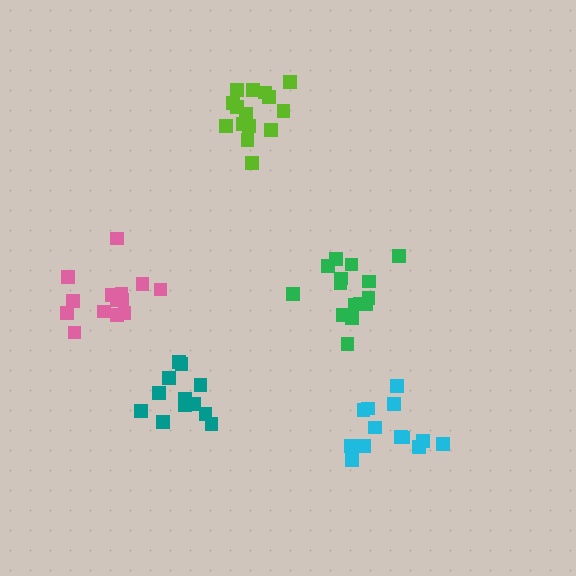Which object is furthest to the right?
The cyan cluster is rightmost.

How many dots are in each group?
Group 1: 15 dots, Group 2: 13 dots, Group 3: 15 dots, Group 4: 15 dots, Group 5: 13 dots (71 total).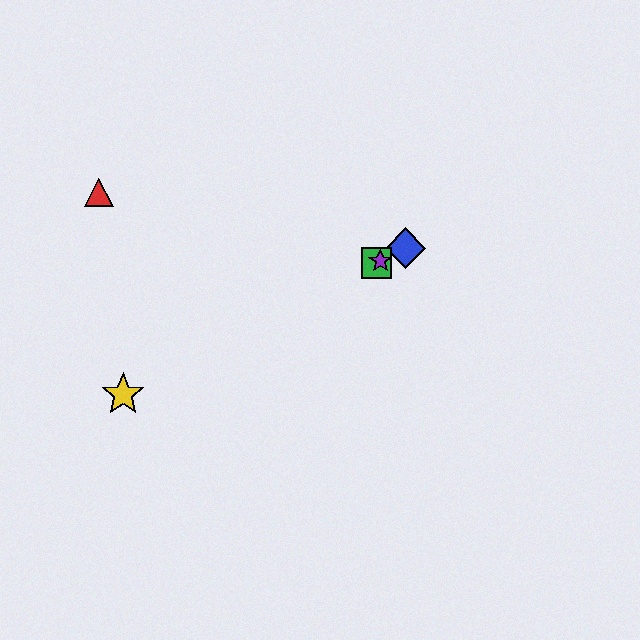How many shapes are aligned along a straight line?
4 shapes (the blue diamond, the green square, the yellow star, the purple star) are aligned along a straight line.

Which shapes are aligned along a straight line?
The blue diamond, the green square, the yellow star, the purple star are aligned along a straight line.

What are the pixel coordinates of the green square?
The green square is at (376, 263).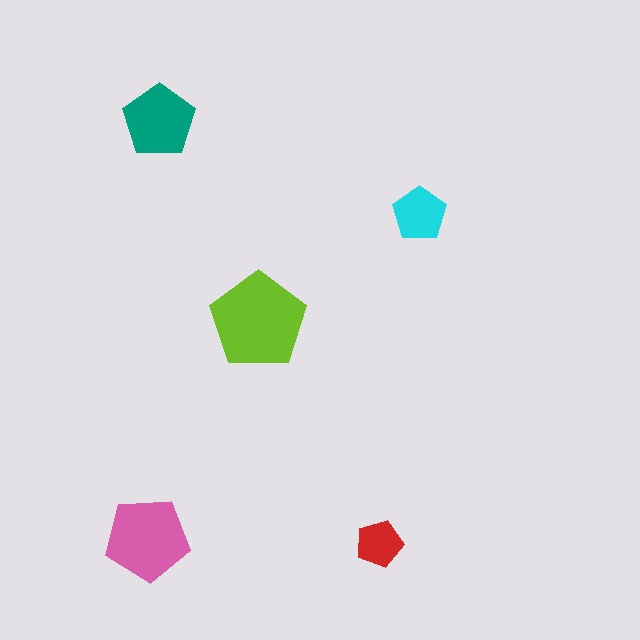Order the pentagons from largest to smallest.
the lime one, the pink one, the teal one, the cyan one, the red one.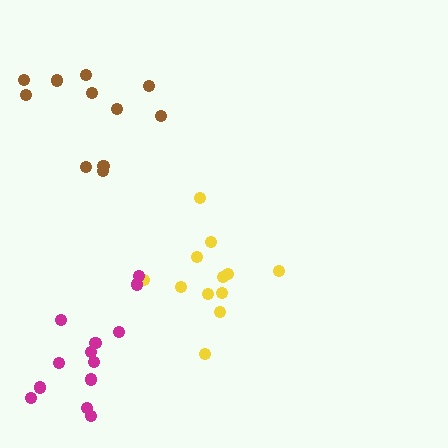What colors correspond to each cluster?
The clusters are colored: yellow, brown, magenta.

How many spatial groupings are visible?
There are 3 spatial groupings.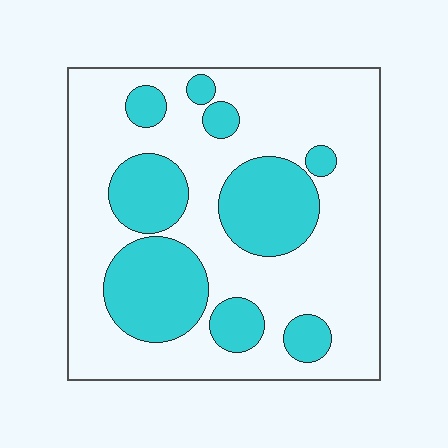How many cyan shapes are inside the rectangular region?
9.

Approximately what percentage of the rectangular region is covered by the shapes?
Approximately 30%.